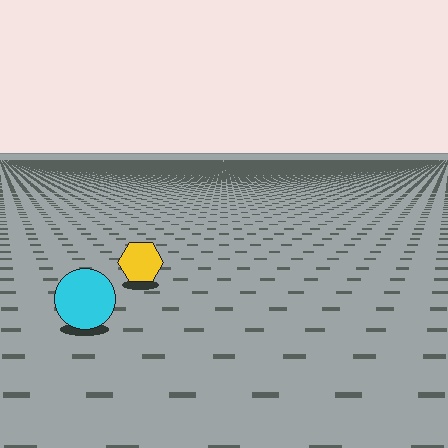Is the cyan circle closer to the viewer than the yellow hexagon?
Yes. The cyan circle is closer — you can tell from the texture gradient: the ground texture is coarser near it.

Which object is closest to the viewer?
The cyan circle is closest. The texture marks near it are larger and more spread out.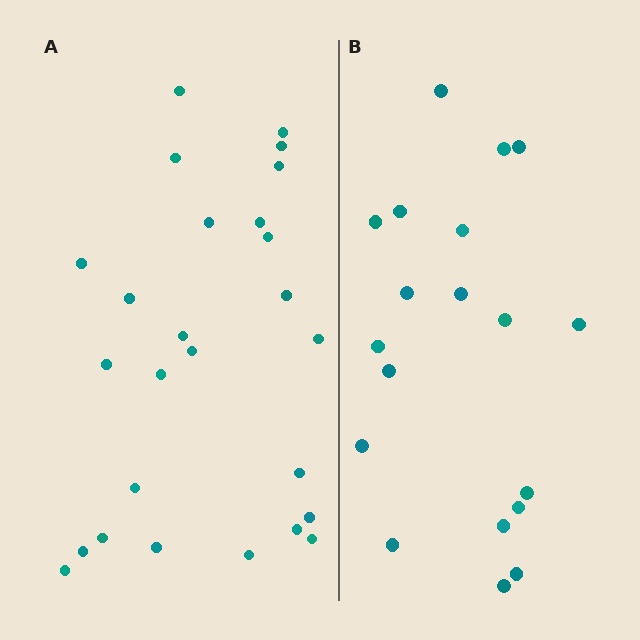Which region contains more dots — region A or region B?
Region A (the left region) has more dots.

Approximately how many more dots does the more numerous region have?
Region A has roughly 8 or so more dots than region B.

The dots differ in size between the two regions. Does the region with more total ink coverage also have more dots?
No. Region B has more total ink coverage because its dots are larger, but region A actually contains more individual dots. Total area can be misleading — the number of items is what matters here.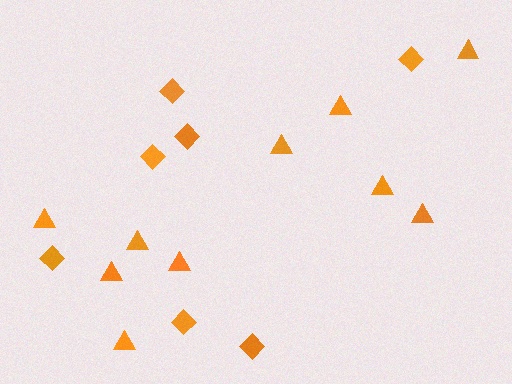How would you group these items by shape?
There are 2 groups: one group of triangles (10) and one group of diamonds (7).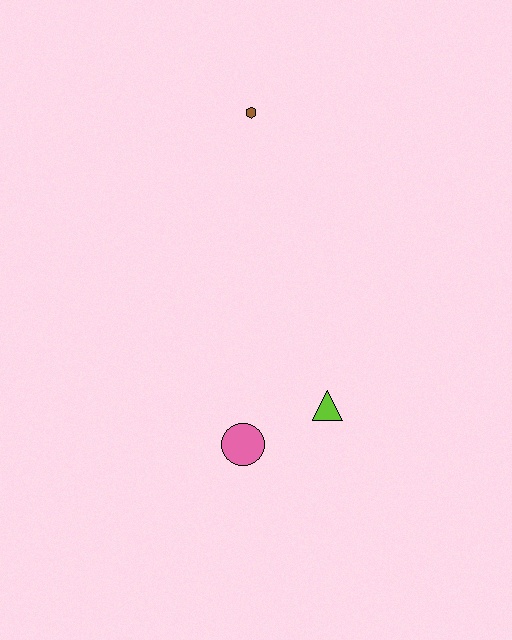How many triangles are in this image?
There is 1 triangle.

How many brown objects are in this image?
There is 1 brown object.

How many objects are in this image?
There are 3 objects.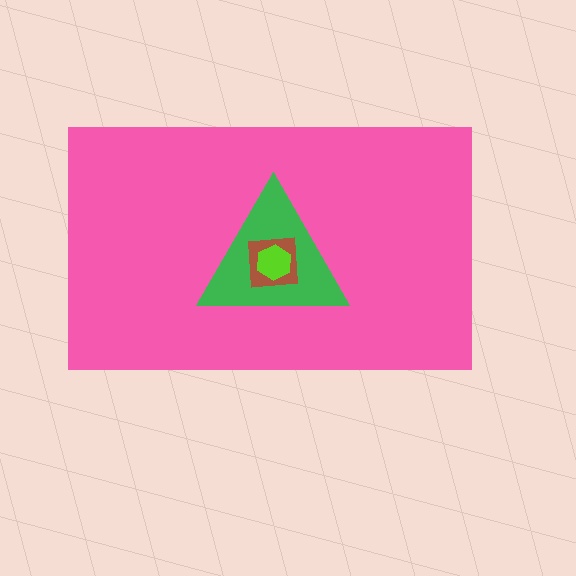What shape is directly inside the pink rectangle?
The green triangle.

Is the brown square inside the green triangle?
Yes.